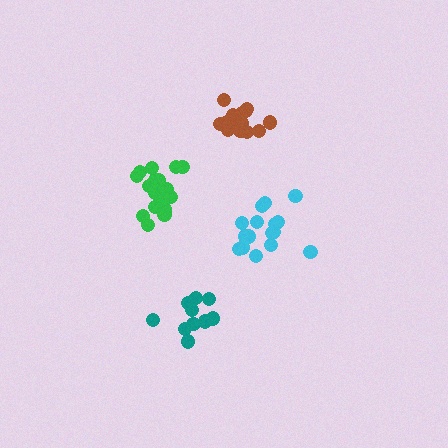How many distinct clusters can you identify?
There are 4 distinct clusters.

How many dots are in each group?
Group 1: 17 dots, Group 2: 17 dots, Group 3: 11 dots, Group 4: 14 dots (59 total).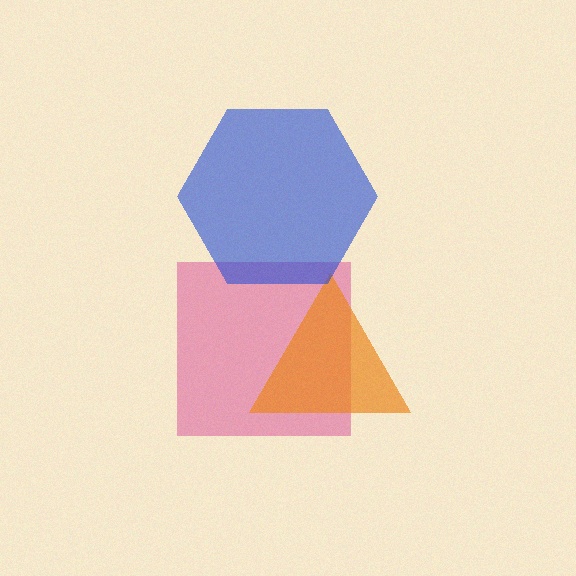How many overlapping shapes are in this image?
There are 3 overlapping shapes in the image.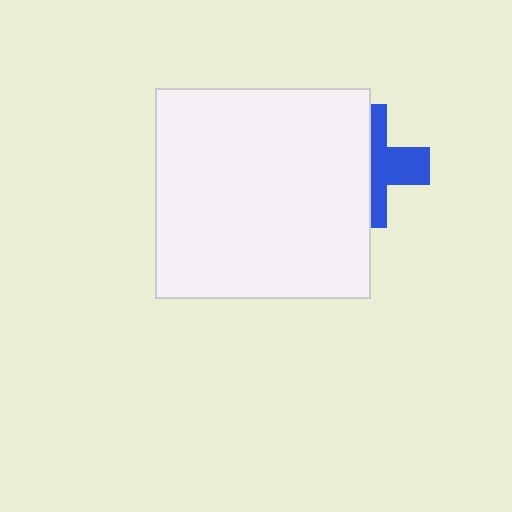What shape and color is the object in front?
The object in front is a white rectangle.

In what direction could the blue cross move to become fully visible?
The blue cross could move right. That would shift it out from behind the white rectangle entirely.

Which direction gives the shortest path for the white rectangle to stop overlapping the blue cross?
Moving left gives the shortest separation.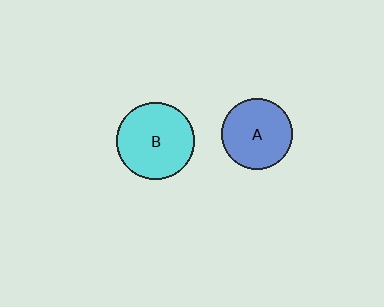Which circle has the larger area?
Circle B (cyan).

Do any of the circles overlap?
No, none of the circles overlap.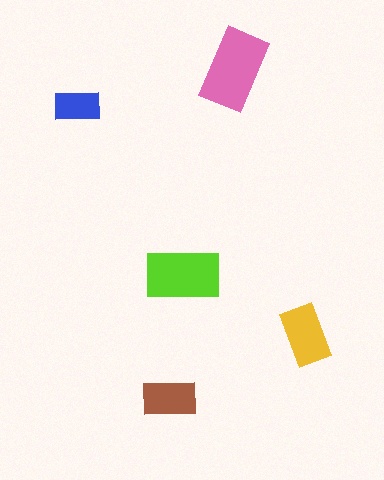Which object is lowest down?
The brown rectangle is bottommost.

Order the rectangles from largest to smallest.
the pink one, the lime one, the yellow one, the brown one, the blue one.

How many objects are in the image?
There are 5 objects in the image.